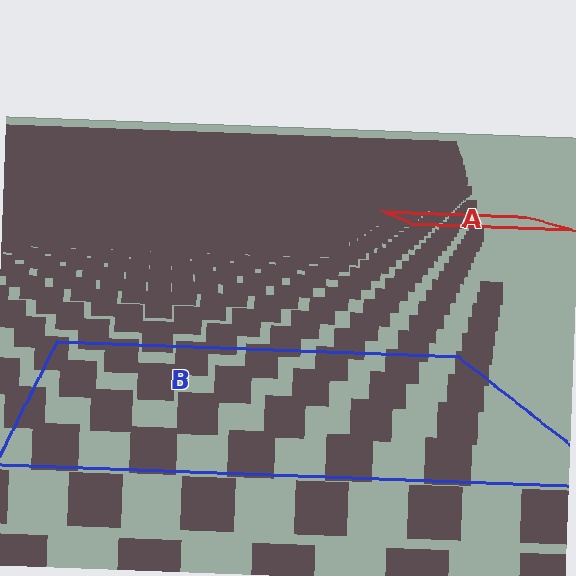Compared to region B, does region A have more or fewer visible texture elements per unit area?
Region A has more texture elements per unit area — they are packed more densely because it is farther away.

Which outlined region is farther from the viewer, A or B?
Region A is farther from the viewer — the texture elements inside it appear smaller and more densely packed.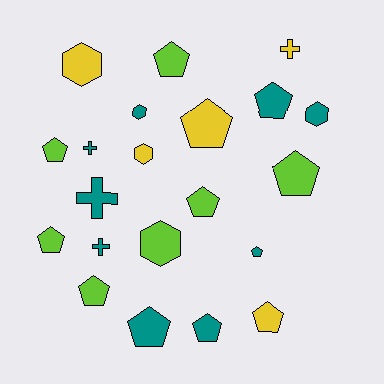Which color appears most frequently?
Teal, with 9 objects.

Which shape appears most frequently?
Pentagon, with 12 objects.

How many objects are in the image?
There are 21 objects.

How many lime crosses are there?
There are no lime crosses.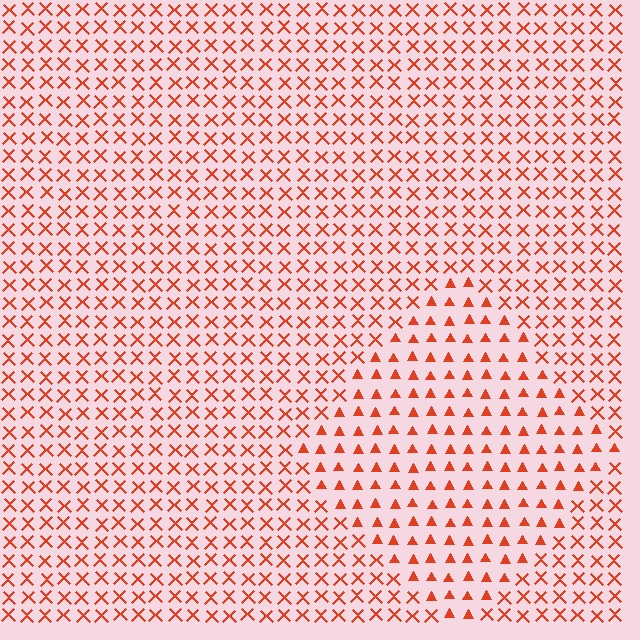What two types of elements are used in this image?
The image uses triangles inside the diamond region and X marks outside it.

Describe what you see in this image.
The image is filled with small red elements arranged in a uniform grid. A diamond-shaped region contains triangles, while the surrounding area contains X marks. The boundary is defined purely by the change in element shape.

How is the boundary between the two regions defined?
The boundary is defined by a change in element shape: triangles inside vs. X marks outside. All elements share the same color and spacing.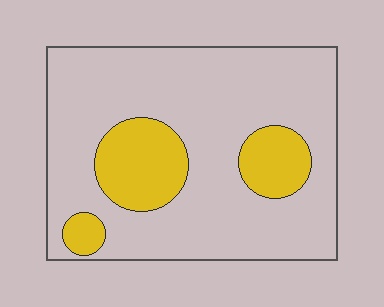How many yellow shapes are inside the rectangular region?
3.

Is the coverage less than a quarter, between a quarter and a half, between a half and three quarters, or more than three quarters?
Less than a quarter.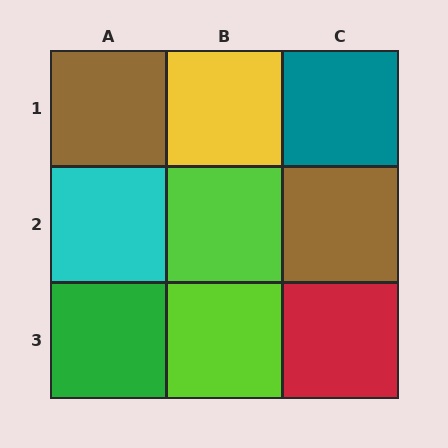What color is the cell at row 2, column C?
Brown.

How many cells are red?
1 cell is red.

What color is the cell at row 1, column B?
Yellow.